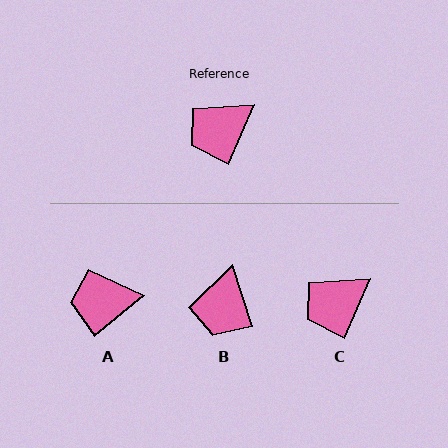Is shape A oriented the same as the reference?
No, it is off by about 27 degrees.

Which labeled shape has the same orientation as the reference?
C.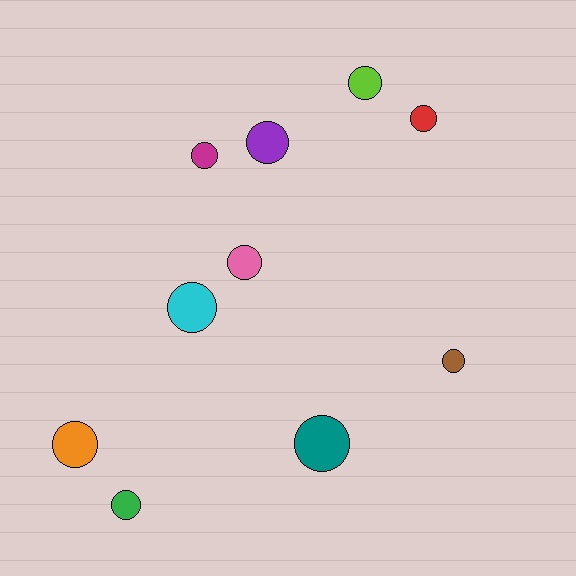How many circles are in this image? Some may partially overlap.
There are 10 circles.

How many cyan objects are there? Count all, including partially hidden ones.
There is 1 cyan object.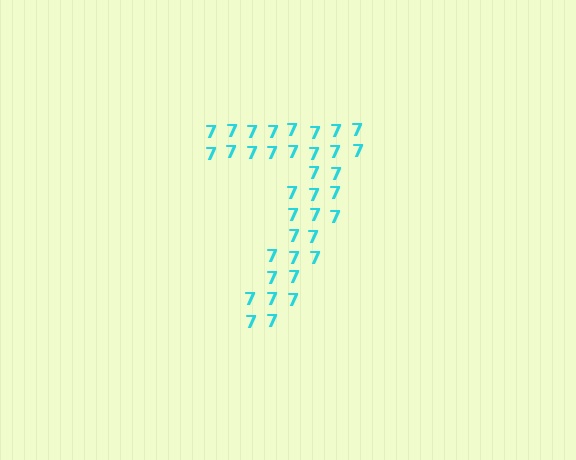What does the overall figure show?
The overall figure shows the digit 7.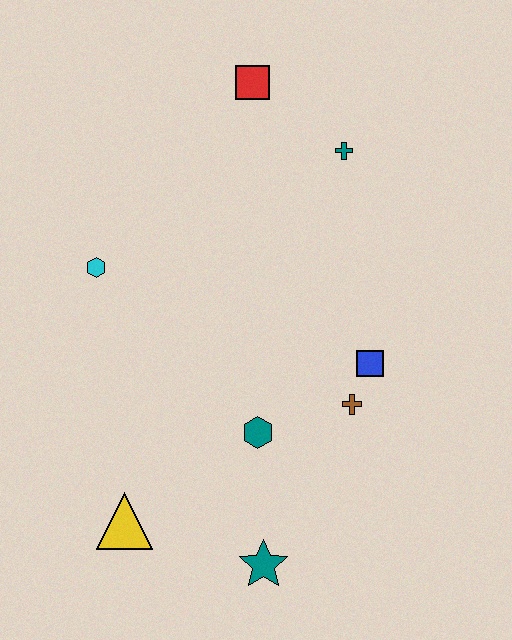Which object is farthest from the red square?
The teal star is farthest from the red square.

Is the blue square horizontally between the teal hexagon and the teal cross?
No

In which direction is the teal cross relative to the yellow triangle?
The teal cross is above the yellow triangle.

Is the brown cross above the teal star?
Yes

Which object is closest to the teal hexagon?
The brown cross is closest to the teal hexagon.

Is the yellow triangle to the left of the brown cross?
Yes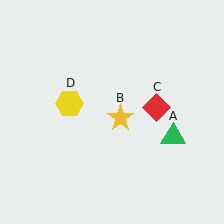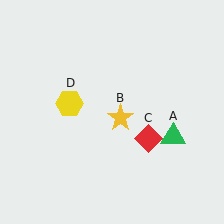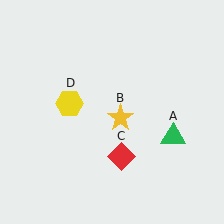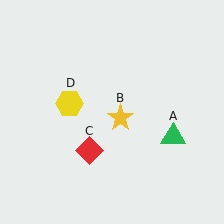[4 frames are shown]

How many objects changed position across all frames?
1 object changed position: red diamond (object C).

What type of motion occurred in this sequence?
The red diamond (object C) rotated clockwise around the center of the scene.